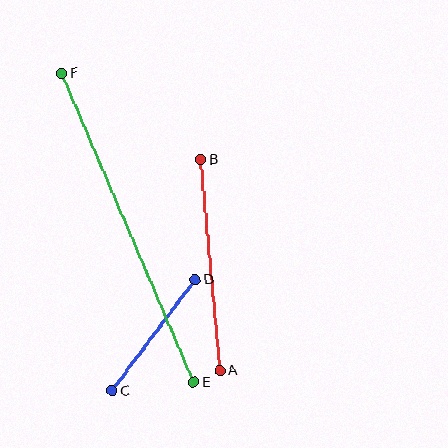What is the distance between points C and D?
The distance is approximately 139 pixels.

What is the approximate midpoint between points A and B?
The midpoint is at approximately (210, 265) pixels.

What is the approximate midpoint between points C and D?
The midpoint is at approximately (154, 335) pixels.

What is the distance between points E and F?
The distance is approximately 336 pixels.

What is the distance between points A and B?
The distance is approximately 212 pixels.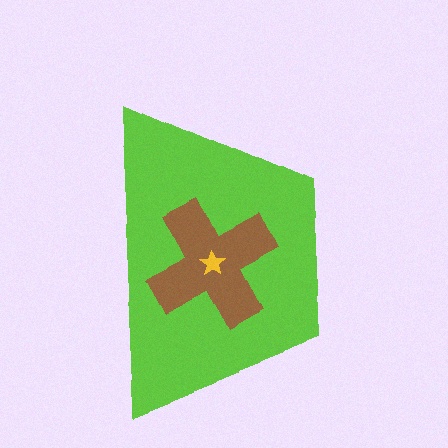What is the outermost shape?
The lime trapezoid.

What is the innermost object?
The yellow star.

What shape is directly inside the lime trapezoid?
The brown cross.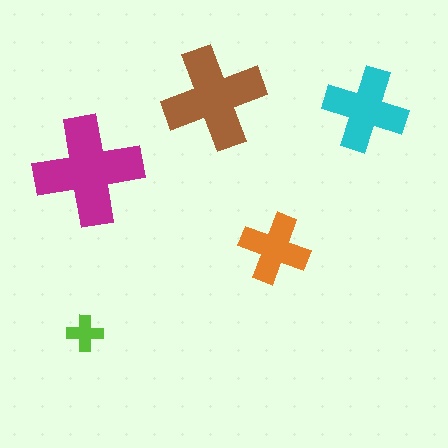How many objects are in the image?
There are 5 objects in the image.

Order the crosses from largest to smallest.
the magenta one, the brown one, the cyan one, the orange one, the lime one.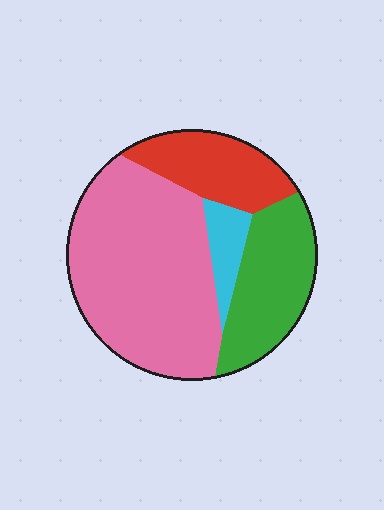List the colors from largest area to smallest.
From largest to smallest: pink, green, red, cyan.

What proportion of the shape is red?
Red covers roughly 20% of the shape.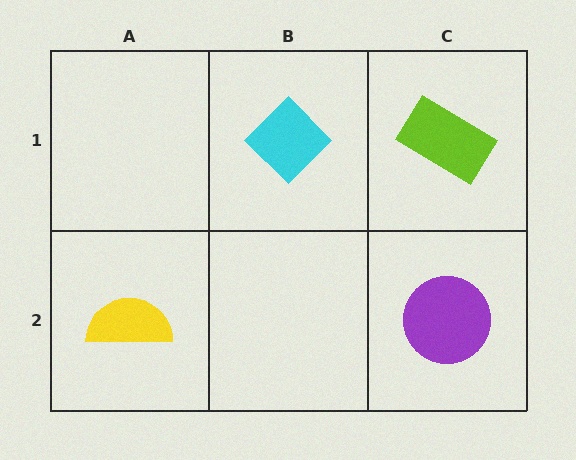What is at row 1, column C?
A lime rectangle.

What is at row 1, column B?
A cyan diamond.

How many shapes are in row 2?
2 shapes.